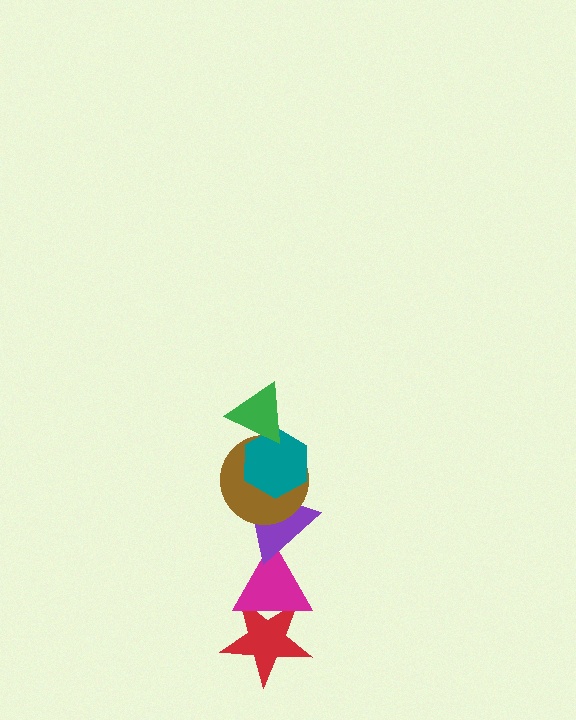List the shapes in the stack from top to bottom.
From top to bottom: the green triangle, the teal hexagon, the brown circle, the purple triangle, the magenta triangle, the red star.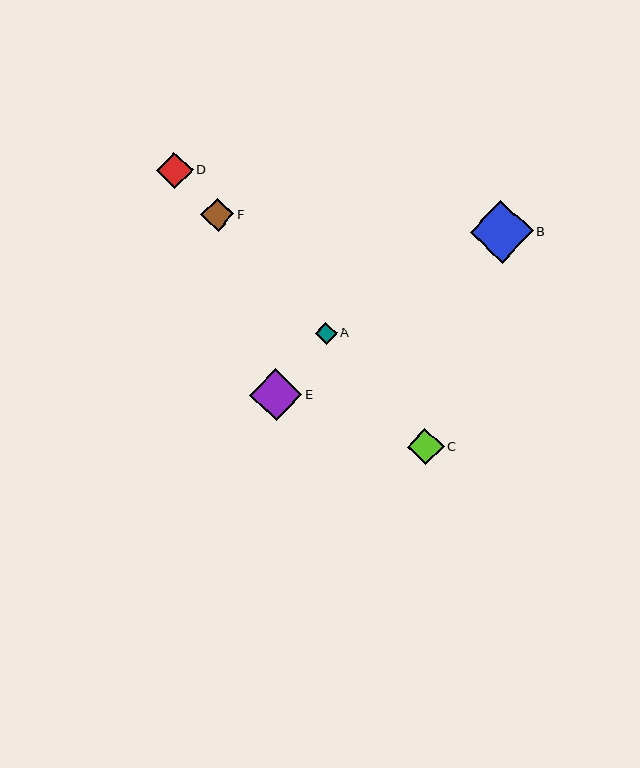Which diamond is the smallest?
Diamond A is the smallest with a size of approximately 22 pixels.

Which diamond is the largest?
Diamond B is the largest with a size of approximately 63 pixels.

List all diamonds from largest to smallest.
From largest to smallest: B, E, D, C, F, A.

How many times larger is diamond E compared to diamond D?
Diamond E is approximately 1.4 times the size of diamond D.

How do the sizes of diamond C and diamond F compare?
Diamond C and diamond F are approximately the same size.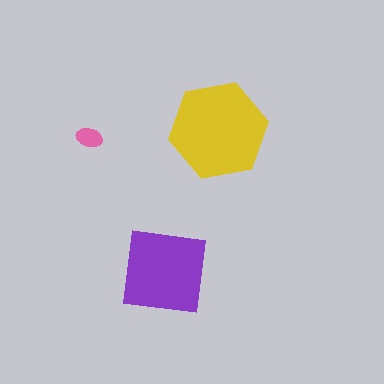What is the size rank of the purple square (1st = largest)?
2nd.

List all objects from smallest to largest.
The pink ellipse, the purple square, the yellow hexagon.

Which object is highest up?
The yellow hexagon is topmost.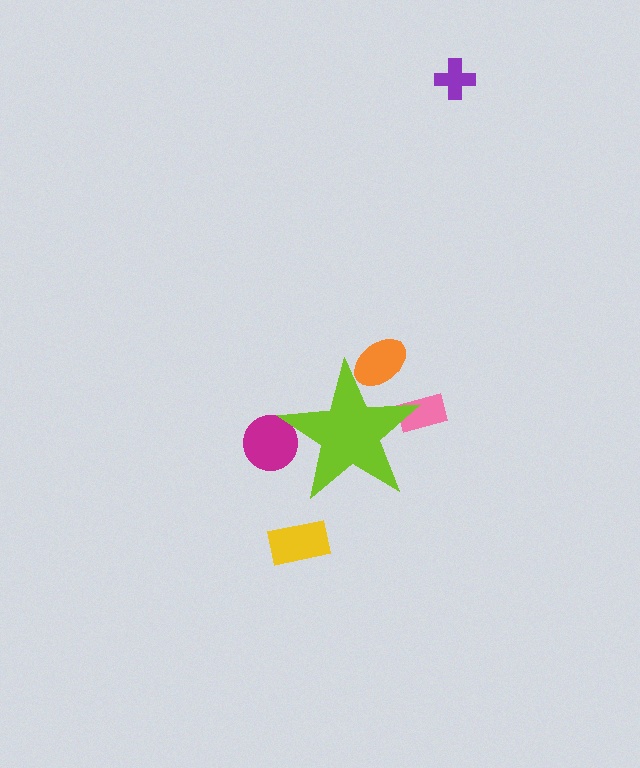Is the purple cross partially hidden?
No, the purple cross is fully visible.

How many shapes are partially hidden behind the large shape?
3 shapes are partially hidden.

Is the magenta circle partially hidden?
Yes, the magenta circle is partially hidden behind the lime star.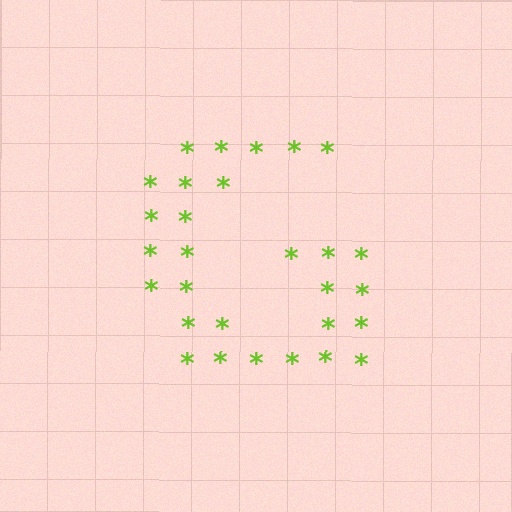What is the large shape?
The large shape is the letter G.